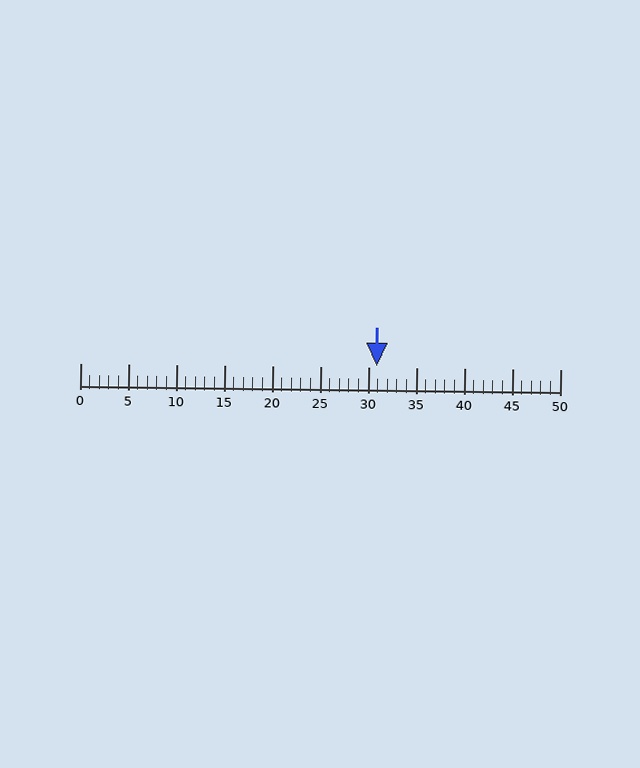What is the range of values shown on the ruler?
The ruler shows values from 0 to 50.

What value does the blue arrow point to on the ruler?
The blue arrow points to approximately 31.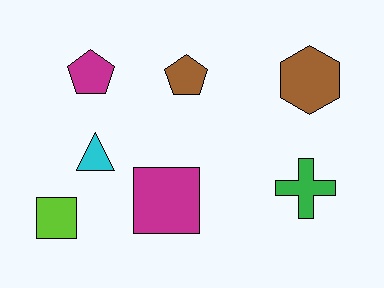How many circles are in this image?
There are no circles.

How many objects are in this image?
There are 7 objects.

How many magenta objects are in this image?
There are 2 magenta objects.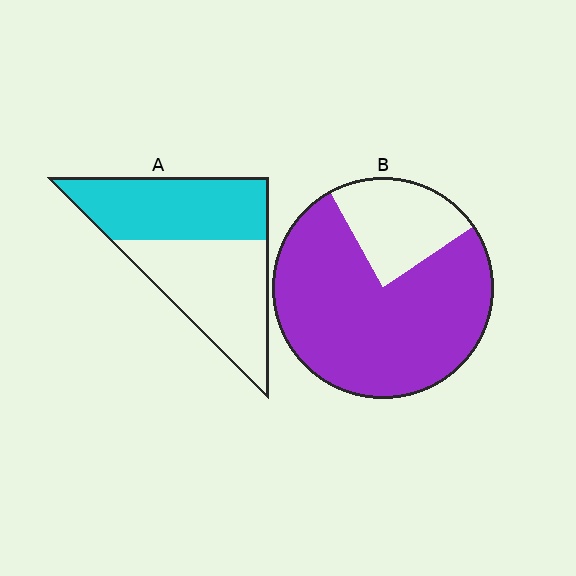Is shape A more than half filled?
Roughly half.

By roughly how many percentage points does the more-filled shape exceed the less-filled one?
By roughly 30 percentage points (B over A).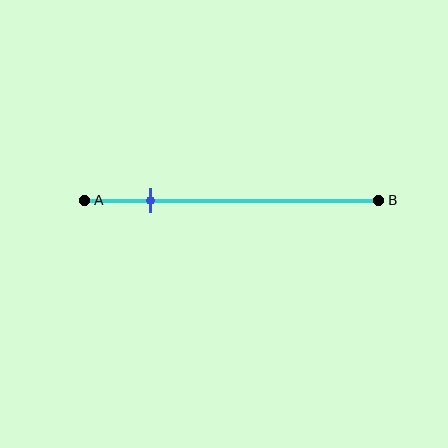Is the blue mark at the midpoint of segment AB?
No, the mark is at about 20% from A, not at the 50% midpoint.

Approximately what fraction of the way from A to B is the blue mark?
The blue mark is approximately 20% of the way from A to B.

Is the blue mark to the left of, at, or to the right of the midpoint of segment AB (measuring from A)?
The blue mark is to the left of the midpoint of segment AB.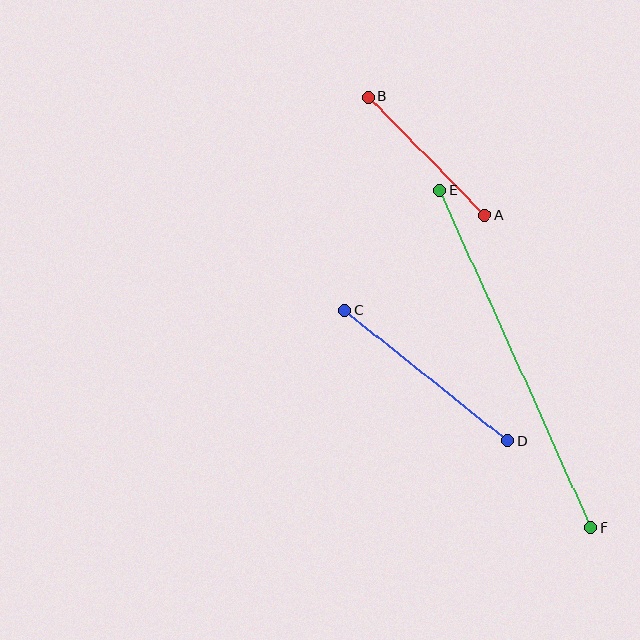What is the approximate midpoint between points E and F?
The midpoint is at approximately (515, 359) pixels.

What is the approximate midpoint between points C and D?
The midpoint is at approximately (426, 376) pixels.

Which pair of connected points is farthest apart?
Points E and F are farthest apart.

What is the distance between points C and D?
The distance is approximately 209 pixels.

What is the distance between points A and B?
The distance is approximately 166 pixels.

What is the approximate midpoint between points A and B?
The midpoint is at approximately (427, 156) pixels.